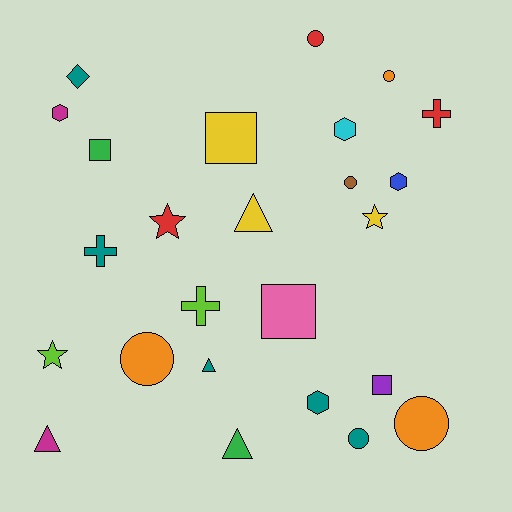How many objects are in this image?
There are 25 objects.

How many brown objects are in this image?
There is 1 brown object.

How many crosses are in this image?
There are 3 crosses.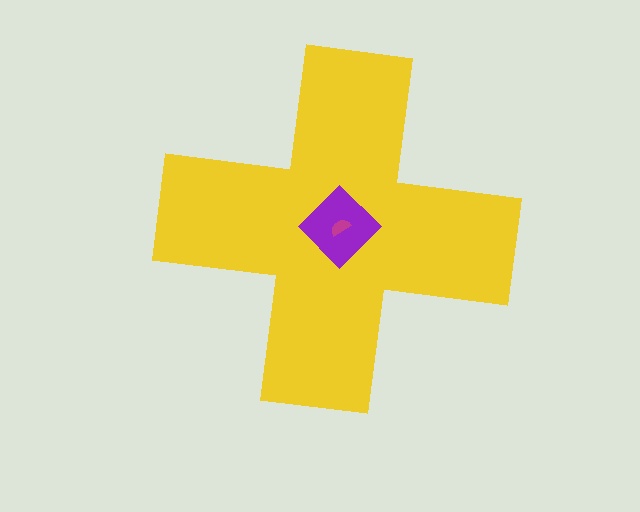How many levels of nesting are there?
3.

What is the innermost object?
The magenta semicircle.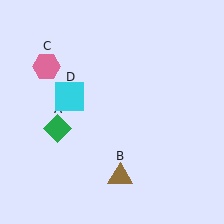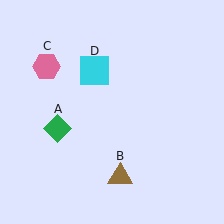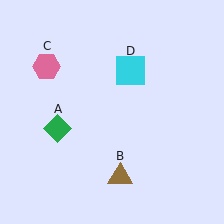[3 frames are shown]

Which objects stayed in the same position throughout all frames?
Green diamond (object A) and brown triangle (object B) and pink hexagon (object C) remained stationary.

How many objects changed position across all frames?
1 object changed position: cyan square (object D).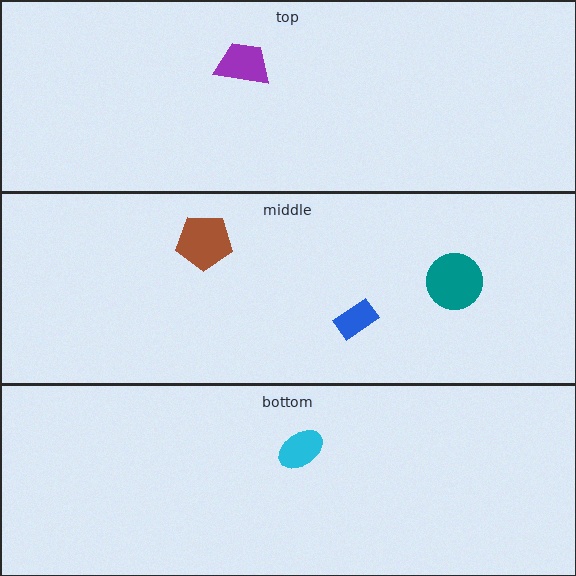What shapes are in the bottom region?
The cyan ellipse.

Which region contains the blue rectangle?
The middle region.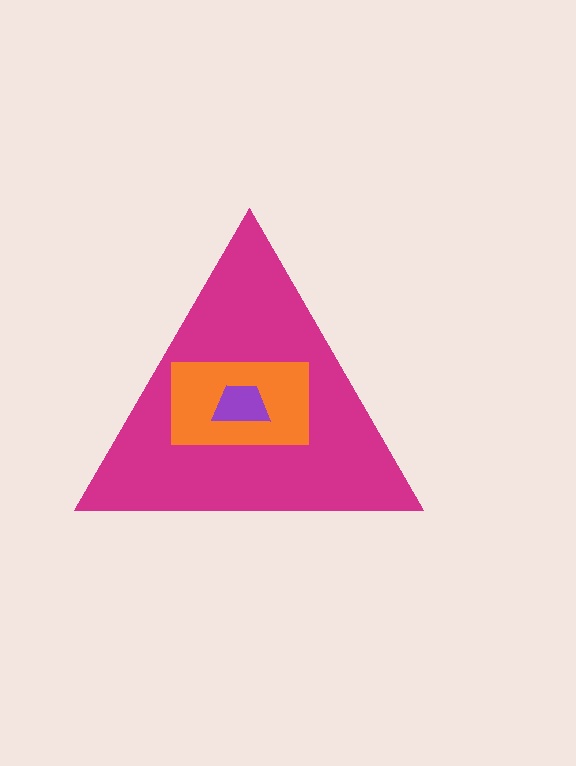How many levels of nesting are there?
3.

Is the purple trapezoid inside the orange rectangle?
Yes.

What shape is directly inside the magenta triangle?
The orange rectangle.